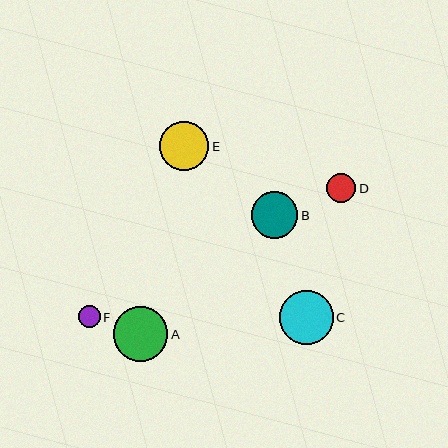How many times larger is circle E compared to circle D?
Circle E is approximately 1.7 times the size of circle D.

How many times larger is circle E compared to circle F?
Circle E is approximately 2.3 times the size of circle F.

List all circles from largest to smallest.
From largest to smallest: A, C, E, B, D, F.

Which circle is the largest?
Circle A is the largest with a size of approximately 55 pixels.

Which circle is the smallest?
Circle F is the smallest with a size of approximately 22 pixels.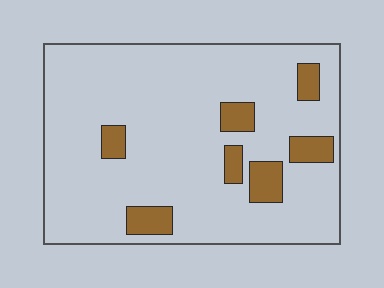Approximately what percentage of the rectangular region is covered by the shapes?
Approximately 10%.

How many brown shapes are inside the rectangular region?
7.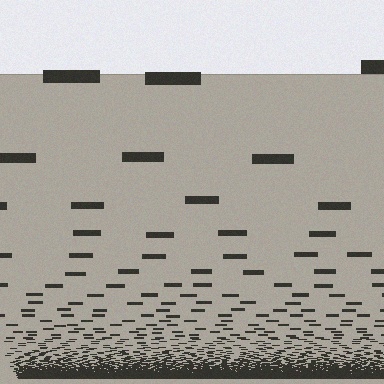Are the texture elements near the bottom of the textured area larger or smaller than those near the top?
Smaller. The gradient is inverted — elements near the bottom are smaller and denser.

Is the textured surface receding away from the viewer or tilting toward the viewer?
The surface appears to tilt toward the viewer. Texture elements get larger and sparser toward the top.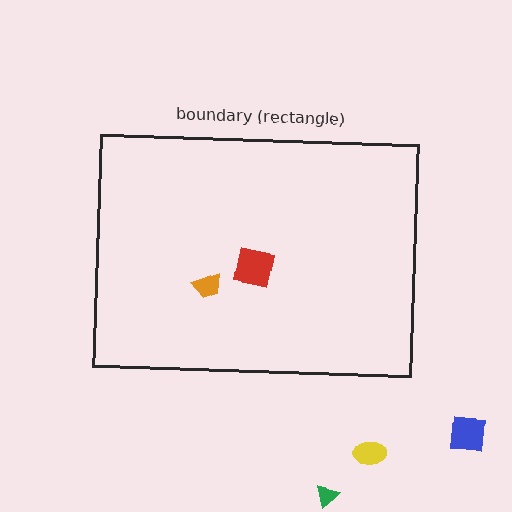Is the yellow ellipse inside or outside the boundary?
Outside.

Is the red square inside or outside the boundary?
Inside.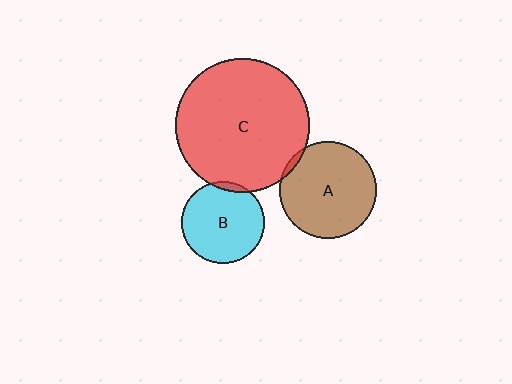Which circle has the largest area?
Circle C (red).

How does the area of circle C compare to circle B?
Approximately 2.7 times.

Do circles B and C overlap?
Yes.